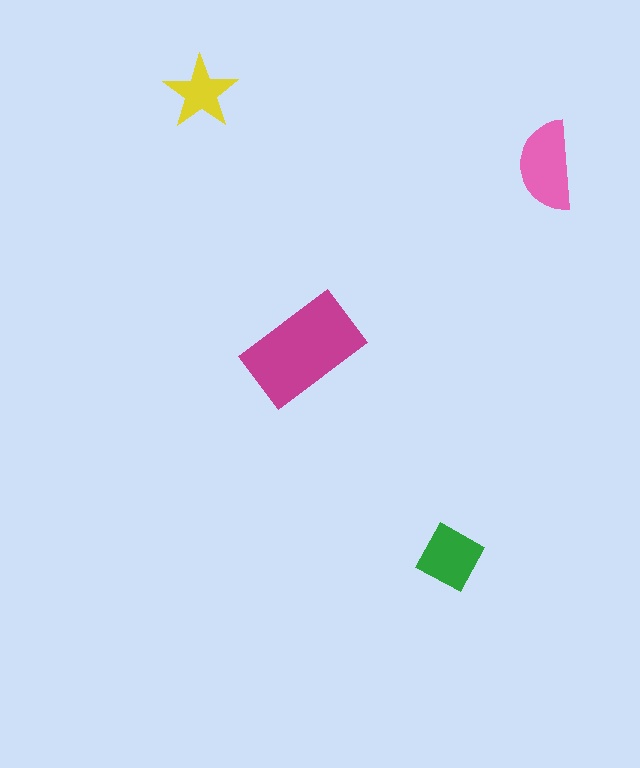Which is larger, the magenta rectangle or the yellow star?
The magenta rectangle.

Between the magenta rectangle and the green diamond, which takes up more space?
The magenta rectangle.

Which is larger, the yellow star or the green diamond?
The green diamond.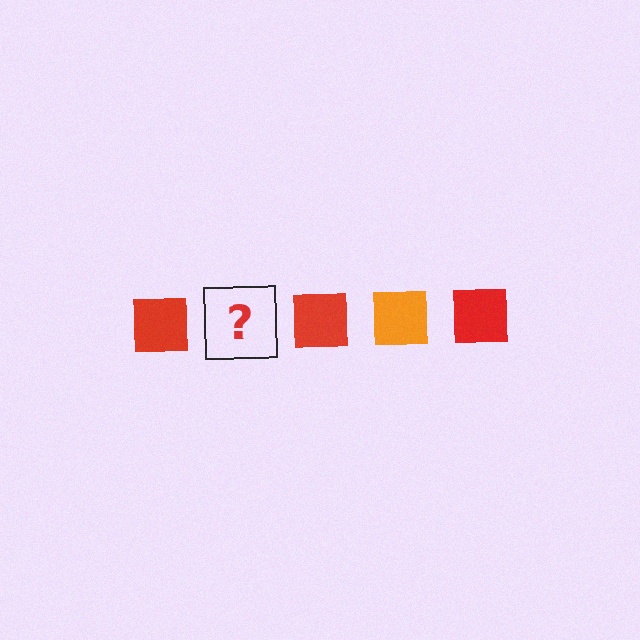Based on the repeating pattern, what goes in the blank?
The blank should be an orange square.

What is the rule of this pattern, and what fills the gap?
The rule is that the pattern cycles through red, orange squares. The gap should be filled with an orange square.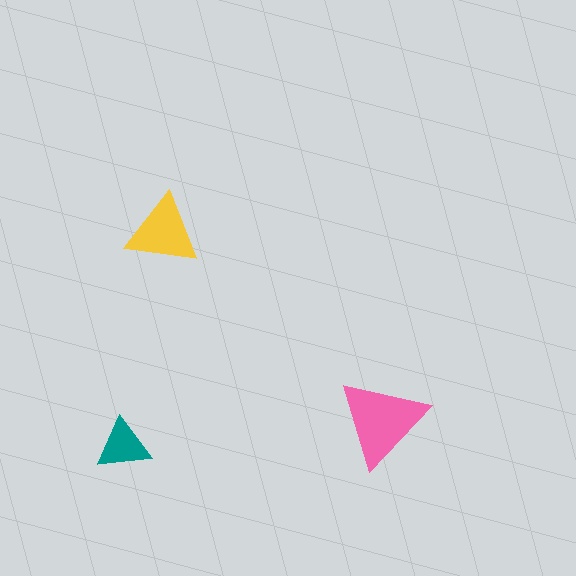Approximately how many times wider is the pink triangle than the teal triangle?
About 1.5 times wider.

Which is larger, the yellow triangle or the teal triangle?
The yellow one.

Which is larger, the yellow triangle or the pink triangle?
The pink one.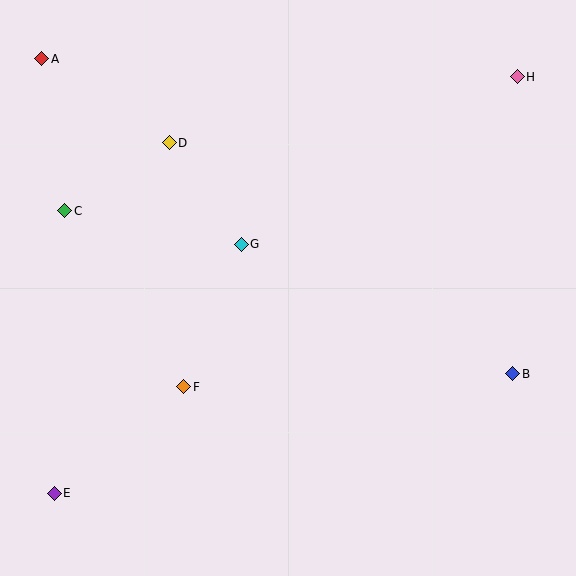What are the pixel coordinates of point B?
Point B is at (513, 374).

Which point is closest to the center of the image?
Point G at (241, 244) is closest to the center.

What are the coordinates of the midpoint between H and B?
The midpoint between H and B is at (515, 225).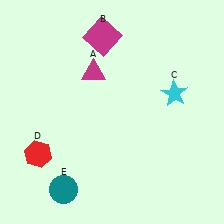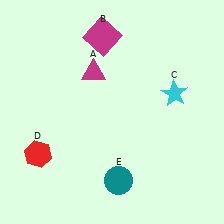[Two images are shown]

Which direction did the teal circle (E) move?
The teal circle (E) moved right.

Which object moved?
The teal circle (E) moved right.